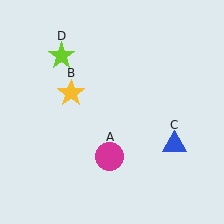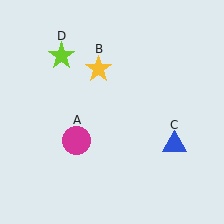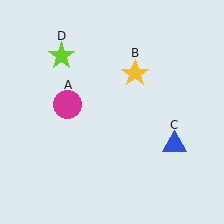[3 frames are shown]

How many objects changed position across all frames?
2 objects changed position: magenta circle (object A), yellow star (object B).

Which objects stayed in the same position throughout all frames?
Blue triangle (object C) and lime star (object D) remained stationary.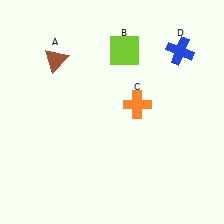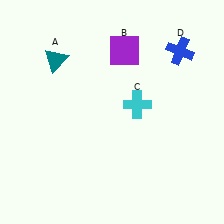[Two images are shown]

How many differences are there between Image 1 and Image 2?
There are 3 differences between the two images.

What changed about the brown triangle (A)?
In Image 1, A is brown. In Image 2, it changed to teal.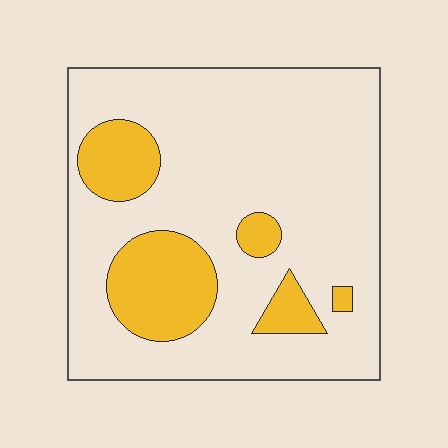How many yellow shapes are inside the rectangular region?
5.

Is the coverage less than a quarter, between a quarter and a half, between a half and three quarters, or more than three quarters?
Less than a quarter.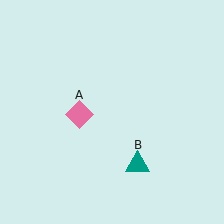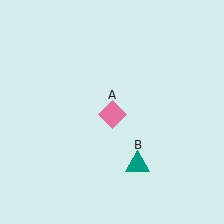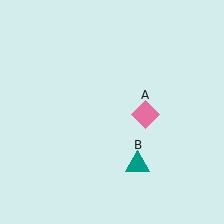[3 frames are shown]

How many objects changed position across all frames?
1 object changed position: pink diamond (object A).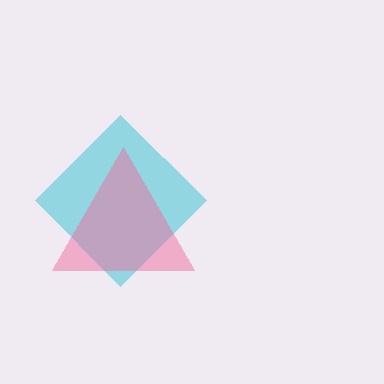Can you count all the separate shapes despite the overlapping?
Yes, there are 2 separate shapes.